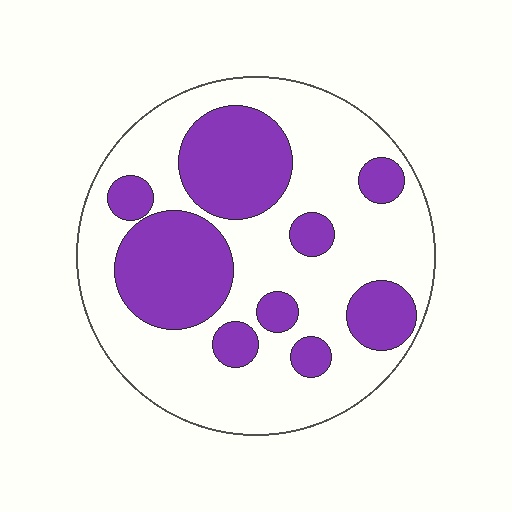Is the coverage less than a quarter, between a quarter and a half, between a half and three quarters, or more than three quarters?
Between a quarter and a half.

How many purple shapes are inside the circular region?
9.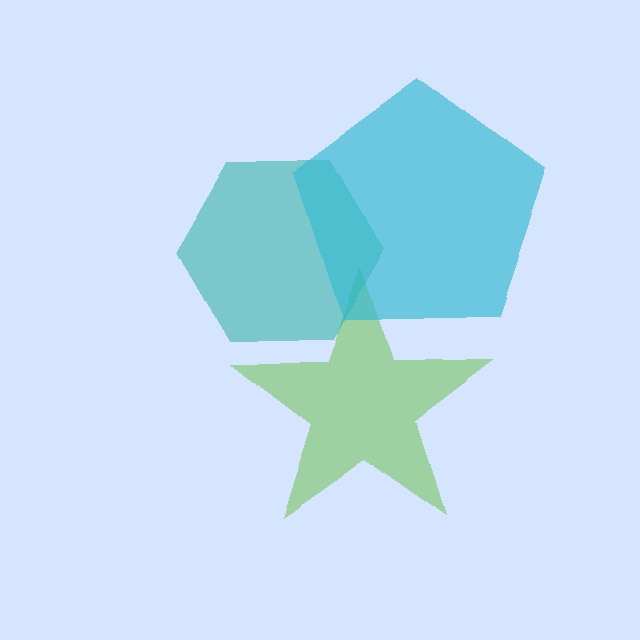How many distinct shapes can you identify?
There are 3 distinct shapes: a lime star, a teal hexagon, a cyan pentagon.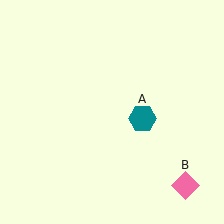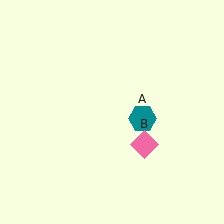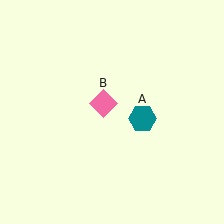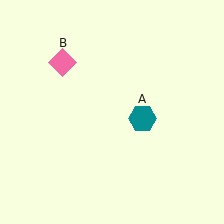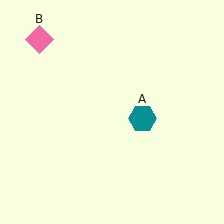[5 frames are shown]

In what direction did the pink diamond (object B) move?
The pink diamond (object B) moved up and to the left.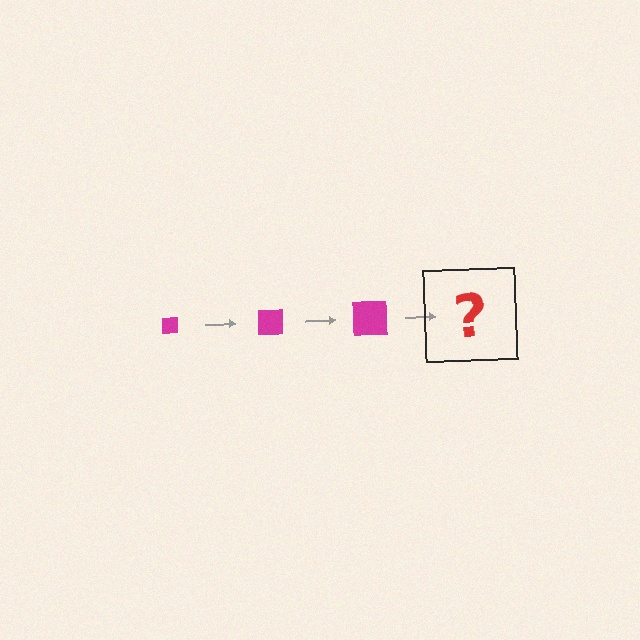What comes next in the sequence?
The next element should be a magenta square, larger than the previous one.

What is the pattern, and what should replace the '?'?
The pattern is that the square gets progressively larger each step. The '?' should be a magenta square, larger than the previous one.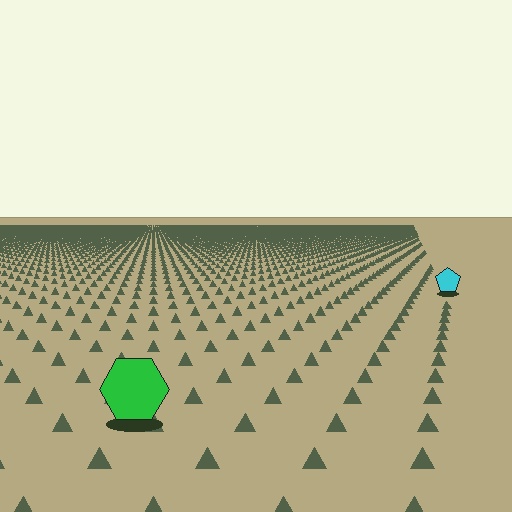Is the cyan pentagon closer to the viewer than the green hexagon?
No. The green hexagon is closer — you can tell from the texture gradient: the ground texture is coarser near it.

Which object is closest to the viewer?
The green hexagon is closest. The texture marks near it are larger and more spread out.